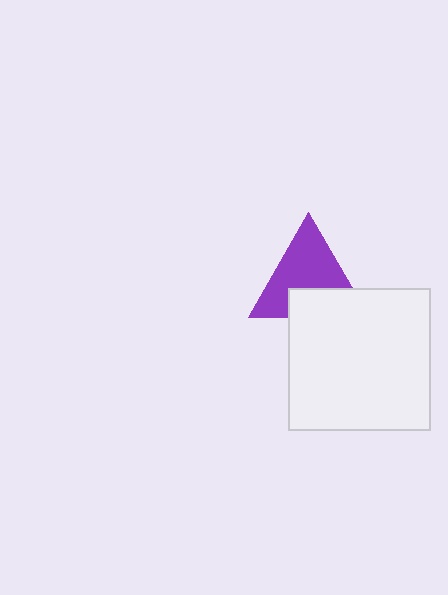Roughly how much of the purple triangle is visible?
Most of it is visible (roughly 66%).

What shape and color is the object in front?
The object in front is a white square.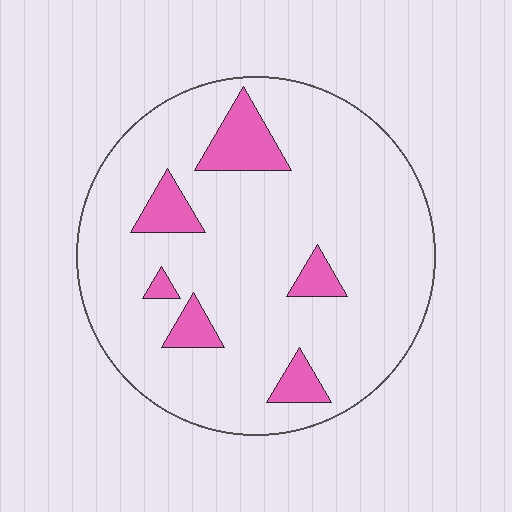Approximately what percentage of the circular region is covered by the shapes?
Approximately 15%.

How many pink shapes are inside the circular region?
6.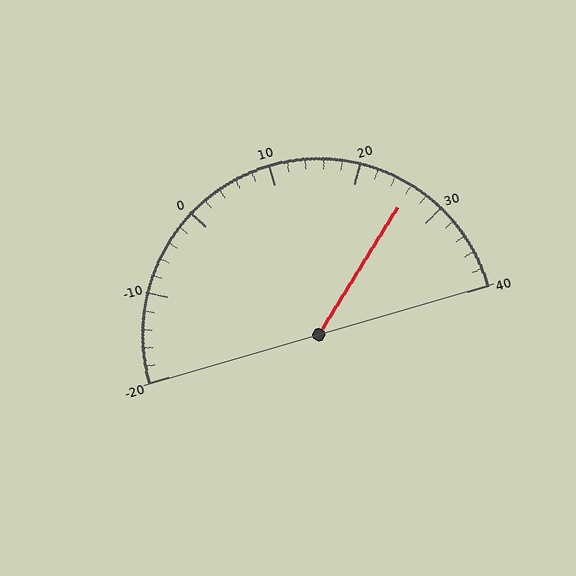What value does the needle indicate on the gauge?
The needle indicates approximately 26.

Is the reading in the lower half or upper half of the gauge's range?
The reading is in the upper half of the range (-20 to 40).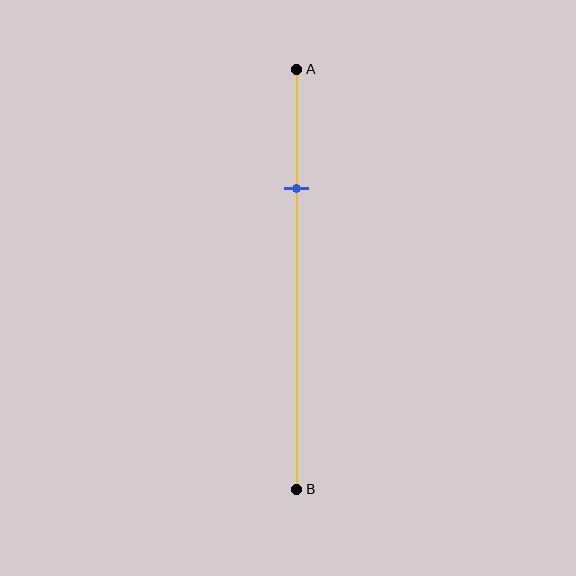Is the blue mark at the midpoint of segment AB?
No, the mark is at about 30% from A, not at the 50% midpoint.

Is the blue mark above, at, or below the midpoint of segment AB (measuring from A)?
The blue mark is above the midpoint of segment AB.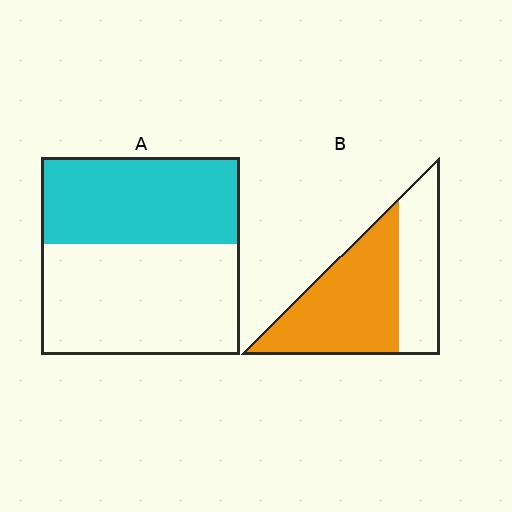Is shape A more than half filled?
No.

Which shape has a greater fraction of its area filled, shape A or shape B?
Shape B.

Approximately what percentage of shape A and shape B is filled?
A is approximately 45% and B is approximately 65%.